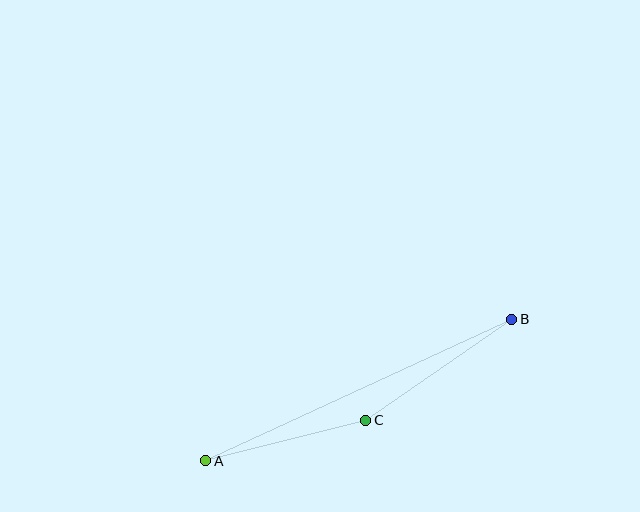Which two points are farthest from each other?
Points A and B are farthest from each other.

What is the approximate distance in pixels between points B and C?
The distance between B and C is approximately 177 pixels.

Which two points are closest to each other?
Points A and C are closest to each other.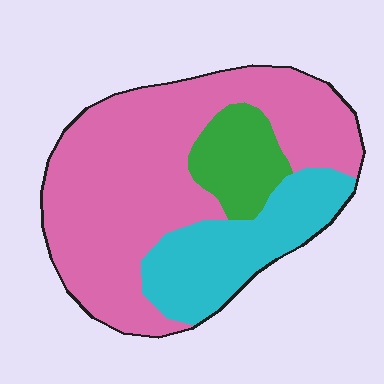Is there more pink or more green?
Pink.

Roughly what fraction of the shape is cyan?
Cyan covers 24% of the shape.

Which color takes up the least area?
Green, at roughly 15%.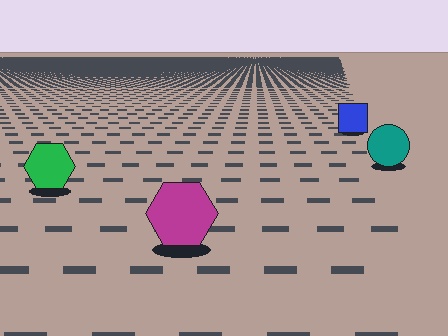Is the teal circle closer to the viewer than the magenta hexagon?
No. The magenta hexagon is closer — you can tell from the texture gradient: the ground texture is coarser near it.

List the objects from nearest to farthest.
From nearest to farthest: the magenta hexagon, the green hexagon, the teal circle, the blue square.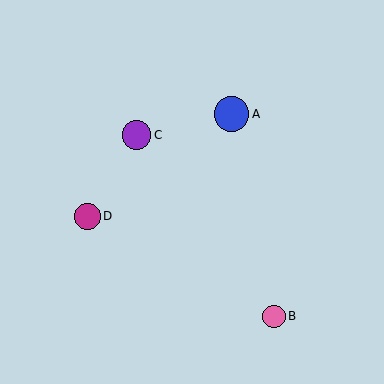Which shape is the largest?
The blue circle (labeled A) is the largest.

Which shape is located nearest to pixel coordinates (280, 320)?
The pink circle (labeled B) at (274, 316) is nearest to that location.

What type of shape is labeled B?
Shape B is a pink circle.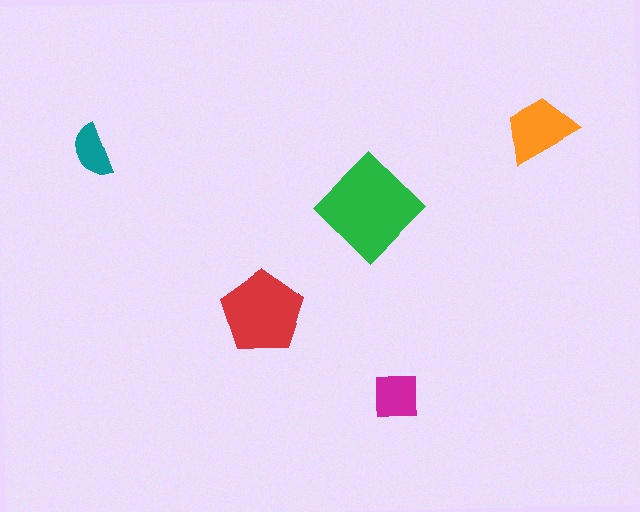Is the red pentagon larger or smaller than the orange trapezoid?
Larger.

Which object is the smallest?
The teal semicircle.